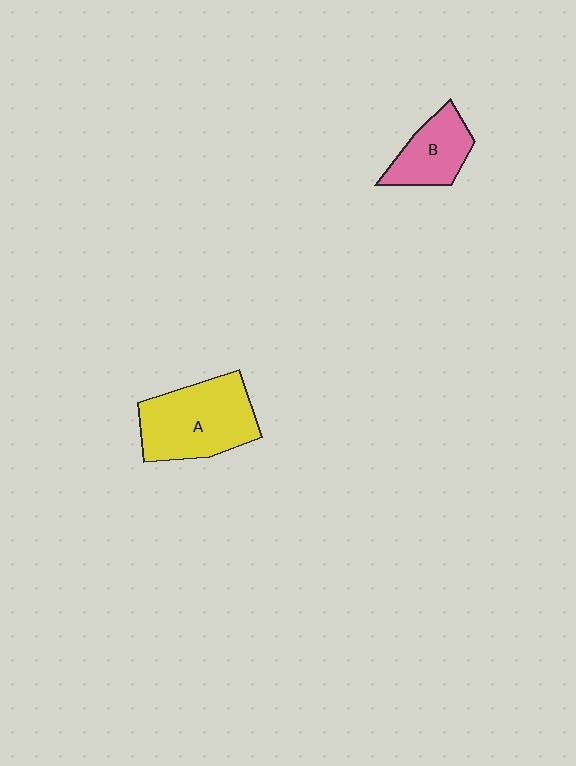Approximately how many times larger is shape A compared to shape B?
Approximately 1.7 times.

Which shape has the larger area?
Shape A (yellow).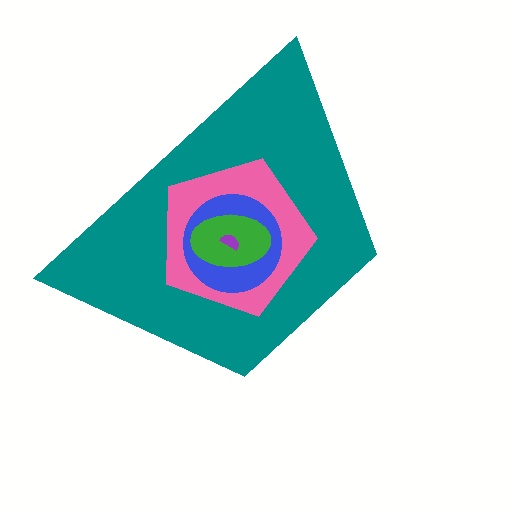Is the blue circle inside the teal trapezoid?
Yes.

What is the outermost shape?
The teal trapezoid.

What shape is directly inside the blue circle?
The green ellipse.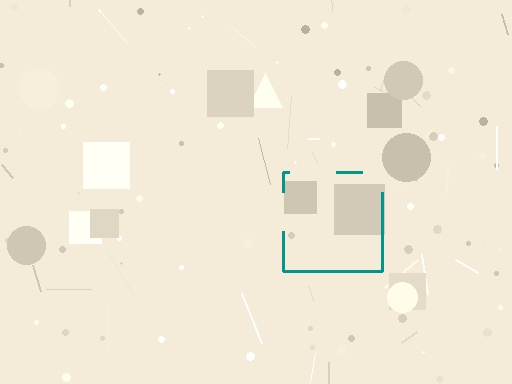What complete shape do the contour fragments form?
The contour fragments form a square.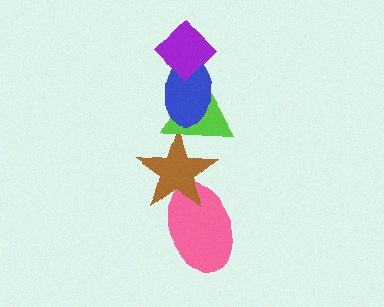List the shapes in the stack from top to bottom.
From top to bottom: the purple diamond, the blue ellipse, the lime triangle, the brown star, the pink ellipse.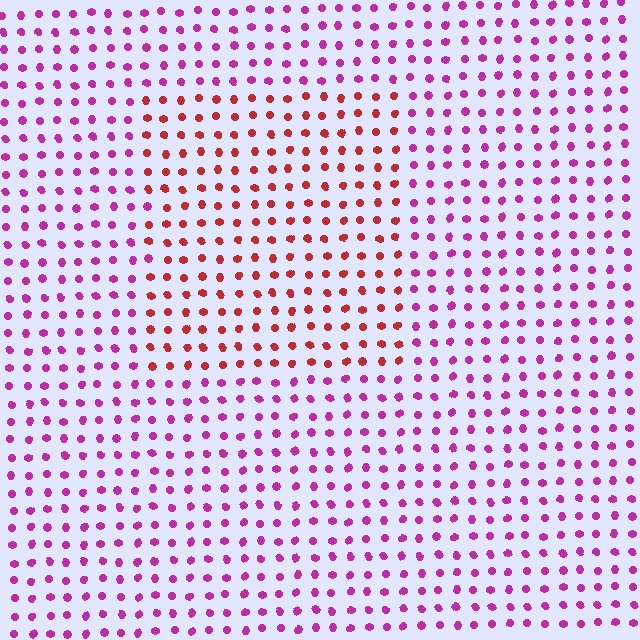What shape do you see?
I see a rectangle.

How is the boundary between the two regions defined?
The boundary is defined purely by a slight shift in hue (about 48 degrees). Spacing, size, and orientation are identical on both sides.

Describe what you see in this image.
The image is filled with small magenta elements in a uniform arrangement. A rectangle-shaped region is visible where the elements are tinted to a slightly different hue, forming a subtle color boundary.